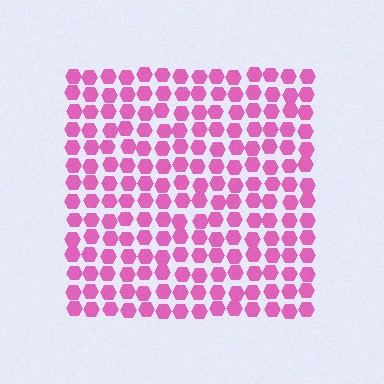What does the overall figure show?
The overall figure shows a square.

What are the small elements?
The small elements are hexagons.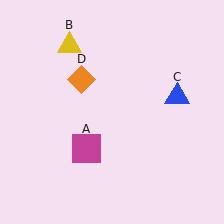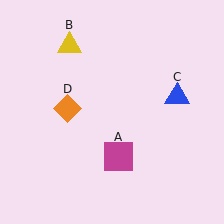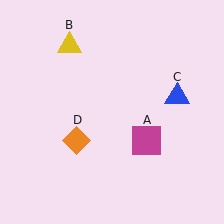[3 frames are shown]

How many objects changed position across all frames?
2 objects changed position: magenta square (object A), orange diamond (object D).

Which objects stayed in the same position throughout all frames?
Yellow triangle (object B) and blue triangle (object C) remained stationary.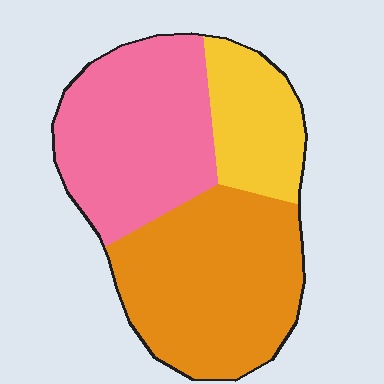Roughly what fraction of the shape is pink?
Pink covers 38% of the shape.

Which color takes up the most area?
Orange, at roughly 45%.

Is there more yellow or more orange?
Orange.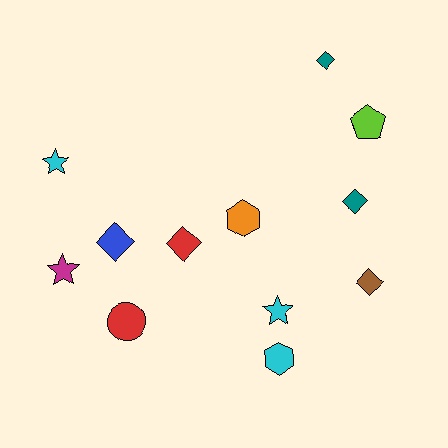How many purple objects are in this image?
There are no purple objects.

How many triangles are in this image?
There are no triangles.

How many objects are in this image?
There are 12 objects.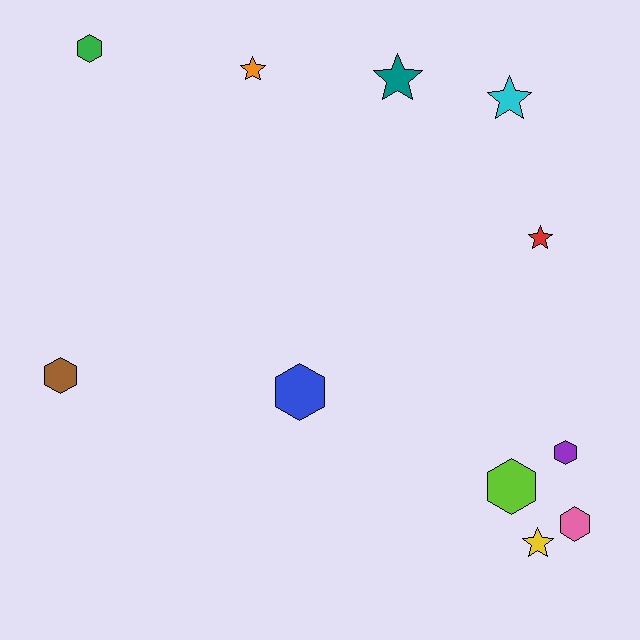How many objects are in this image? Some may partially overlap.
There are 11 objects.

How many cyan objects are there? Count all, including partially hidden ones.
There is 1 cyan object.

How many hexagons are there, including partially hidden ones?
There are 6 hexagons.